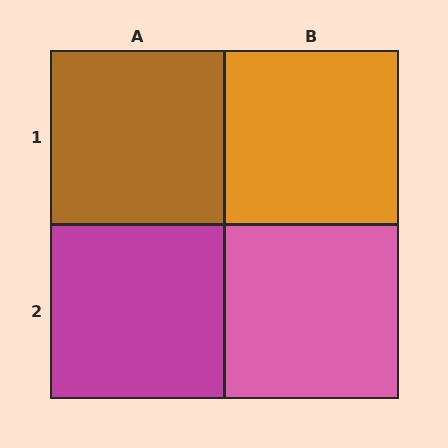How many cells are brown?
1 cell is brown.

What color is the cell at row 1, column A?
Brown.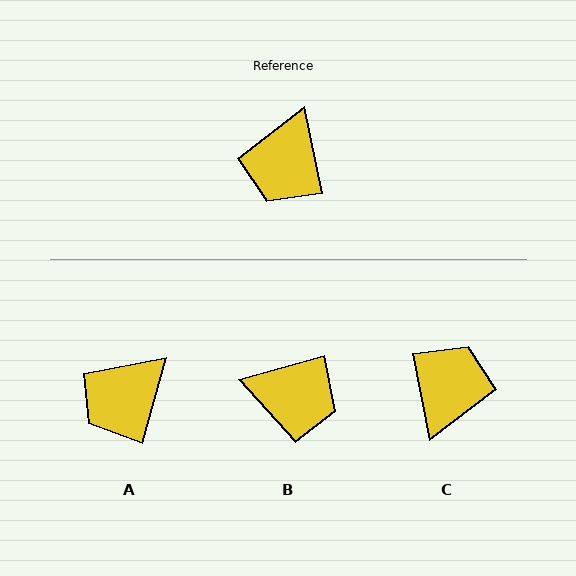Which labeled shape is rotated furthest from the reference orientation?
C, about 179 degrees away.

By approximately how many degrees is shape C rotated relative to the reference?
Approximately 179 degrees counter-clockwise.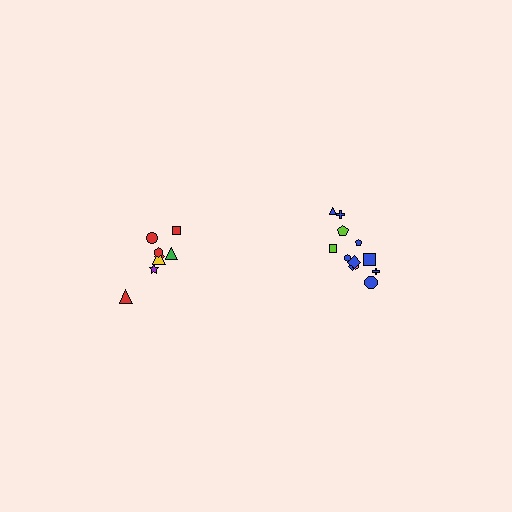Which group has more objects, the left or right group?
The right group.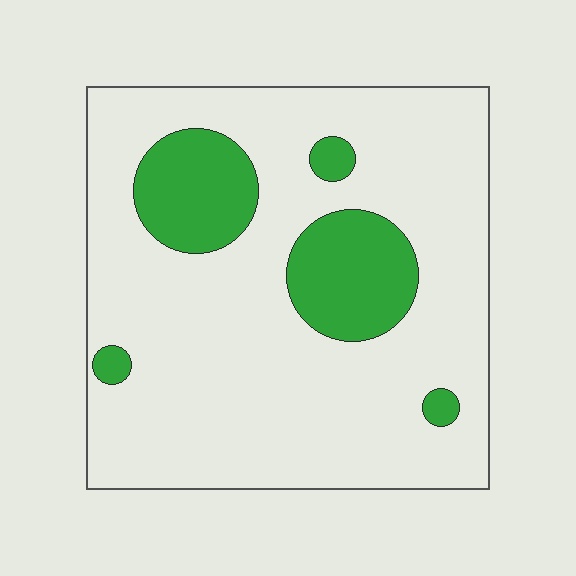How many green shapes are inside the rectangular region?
5.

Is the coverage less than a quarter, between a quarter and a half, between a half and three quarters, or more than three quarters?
Less than a quarter.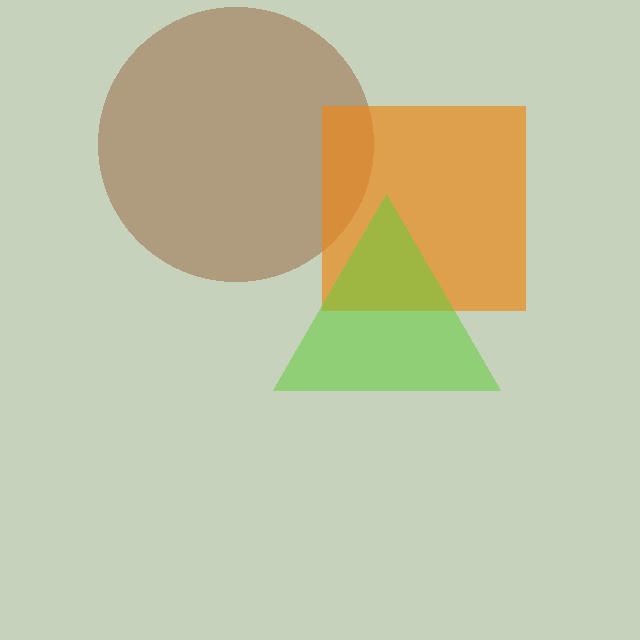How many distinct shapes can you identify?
There are 3 distinct shapes: a brown circle, an orange square, a lime triangle.